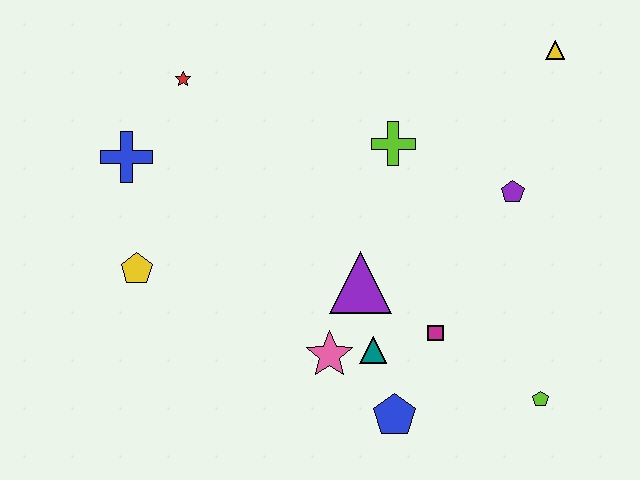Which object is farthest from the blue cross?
The lime pentagon is farthest from the blue cross.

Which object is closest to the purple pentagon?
The lime cross is closest to the purple pentagon.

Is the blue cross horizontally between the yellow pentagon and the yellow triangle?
No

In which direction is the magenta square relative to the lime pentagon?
The magenta square is to the left of the lime pentagon.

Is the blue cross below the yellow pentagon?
No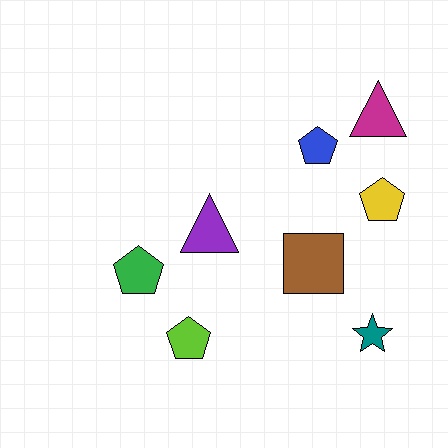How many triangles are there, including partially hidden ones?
There are 2 triangles.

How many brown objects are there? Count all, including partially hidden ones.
There is 1 brown object.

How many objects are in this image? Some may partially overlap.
There are 8 objects.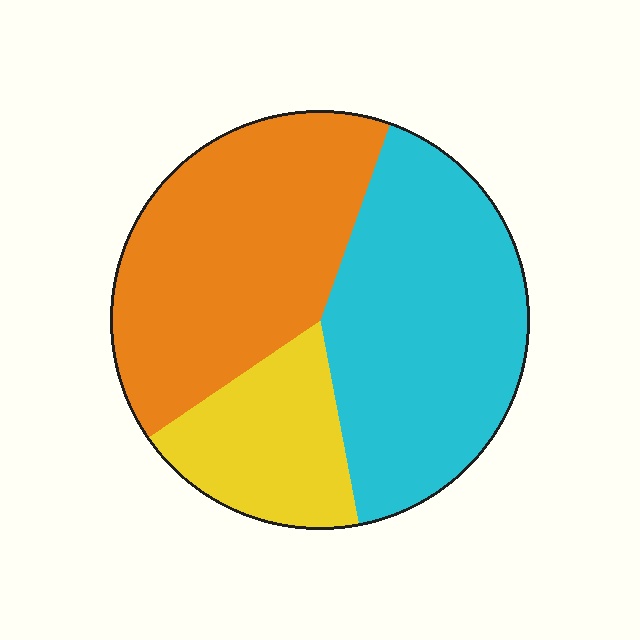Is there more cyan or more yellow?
Cyan.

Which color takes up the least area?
Yellow, at roughly 20%.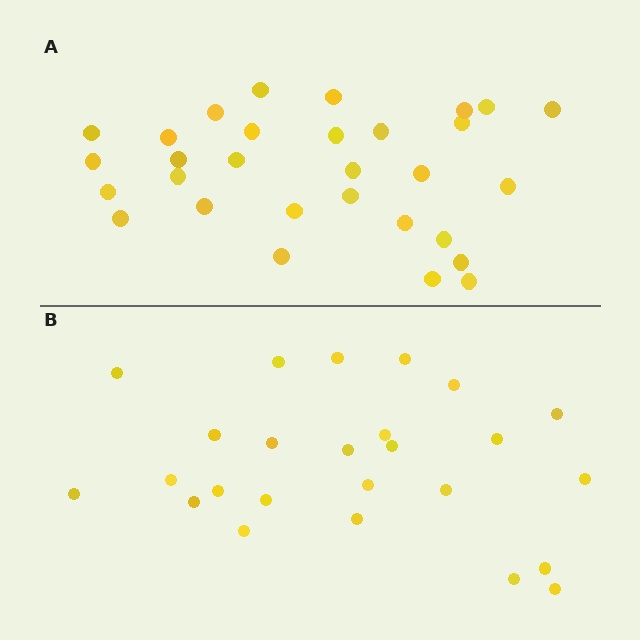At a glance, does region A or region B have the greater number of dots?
Region A (the top region) has more dots.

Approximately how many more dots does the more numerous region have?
Region A has about 5 more dots than region B.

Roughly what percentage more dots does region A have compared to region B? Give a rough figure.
About 20% more.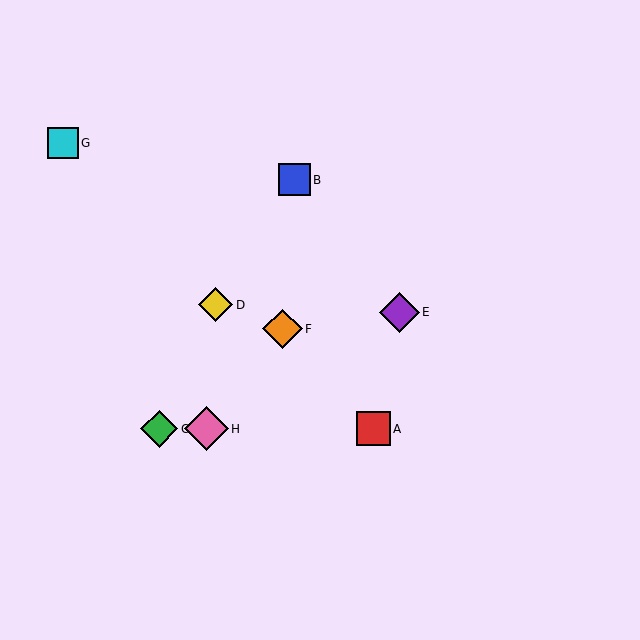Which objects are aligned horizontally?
Objects A, C, H are aligned horizontally.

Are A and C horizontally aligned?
Yes, both are at y≈429.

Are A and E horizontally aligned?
No, A is at y≈429 and E is at y≈312.